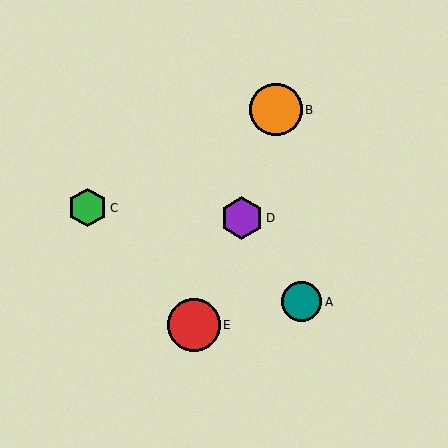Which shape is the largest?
The red circle (labeled E) is the largest.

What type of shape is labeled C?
Shape C is a green hexagon.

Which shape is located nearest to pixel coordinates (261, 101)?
The orange circle (labeled B) at (276, 110) is nearest to that location.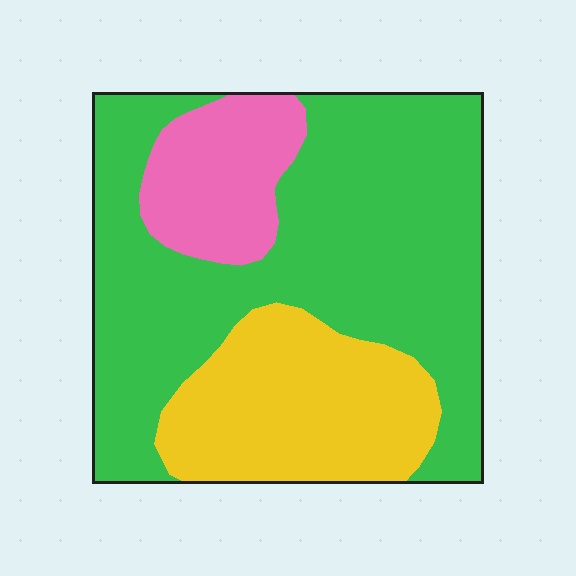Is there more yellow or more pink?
Yellow.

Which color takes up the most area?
Green, at roughly 60%.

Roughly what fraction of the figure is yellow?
Yellow covers around 25% of the figure.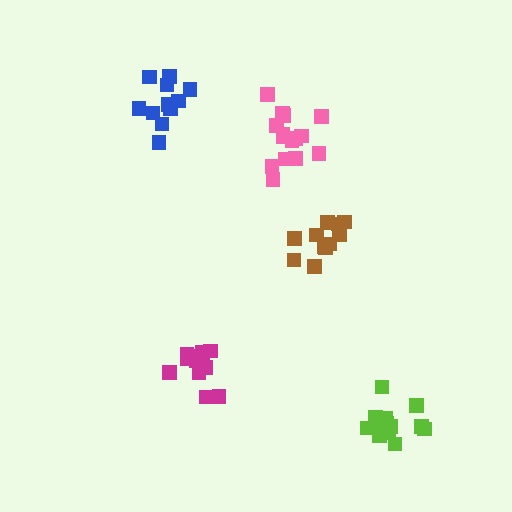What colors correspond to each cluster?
The clusters are colored: blue, magenta, pink, brown, lime.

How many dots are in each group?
Group 1: 11 dots, Group 2: 11 dots, Group 3: 15 dots, Group 4: 11 dots, Group 5: 15 dots (63 total).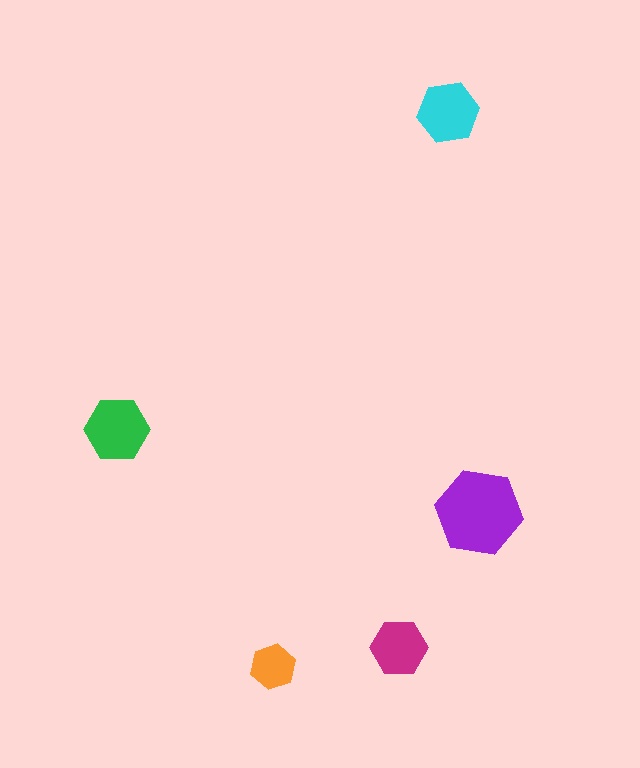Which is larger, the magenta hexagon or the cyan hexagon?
The cyan one.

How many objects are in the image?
There are 5 objects in the image.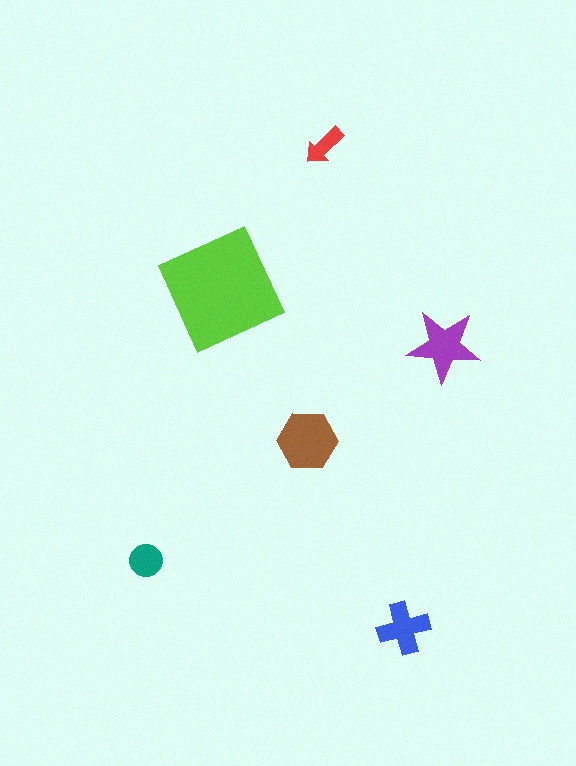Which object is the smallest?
The red arrow.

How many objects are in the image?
There are 6 objects in the image.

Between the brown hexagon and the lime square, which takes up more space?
The lime square.